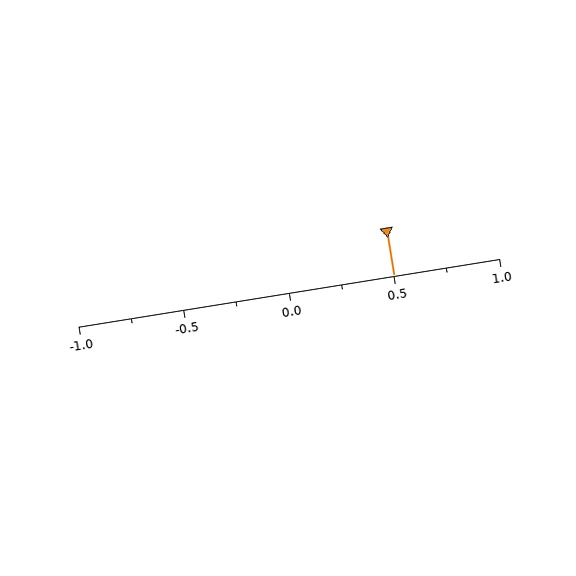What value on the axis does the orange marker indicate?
The marker indicates approximately 0.5.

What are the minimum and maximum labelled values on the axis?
The axis runs from -1.0 to 1.0.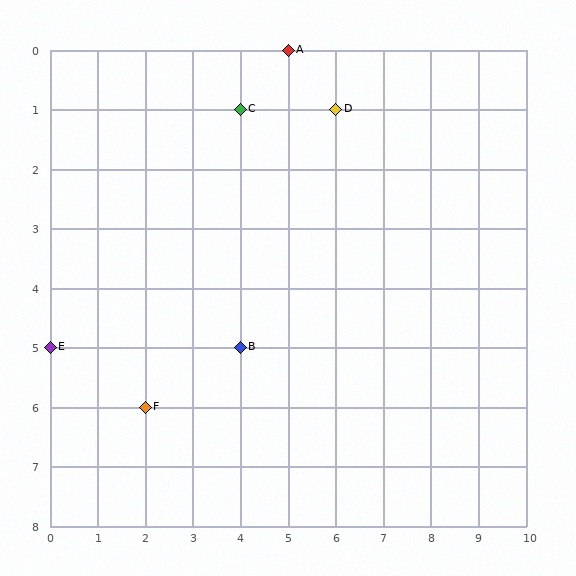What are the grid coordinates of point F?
Point F is at grid coordinates (2, 6).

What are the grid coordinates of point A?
Point A is at grid coordinates (5, 0).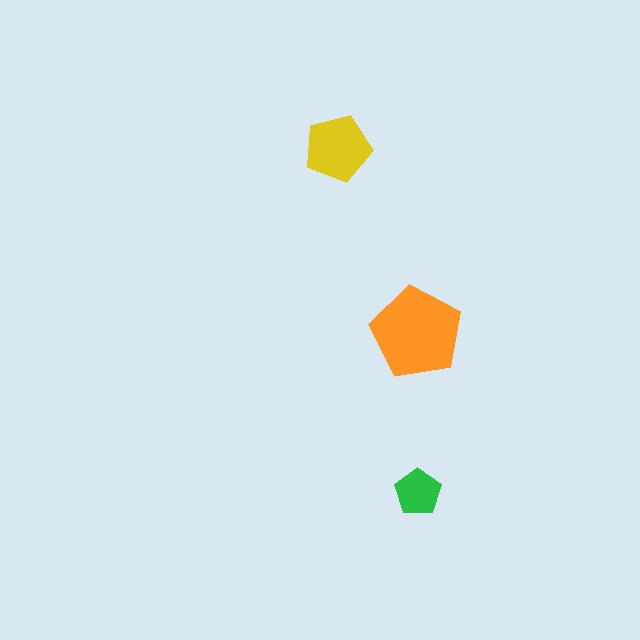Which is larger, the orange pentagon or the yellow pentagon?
The orange one.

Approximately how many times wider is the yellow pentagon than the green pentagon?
About 1.5 times wider.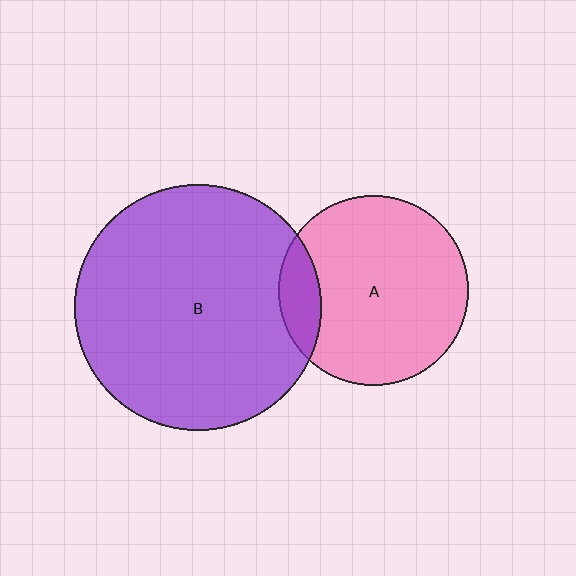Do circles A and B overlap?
Yes.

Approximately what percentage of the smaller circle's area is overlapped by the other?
Approximately 15%.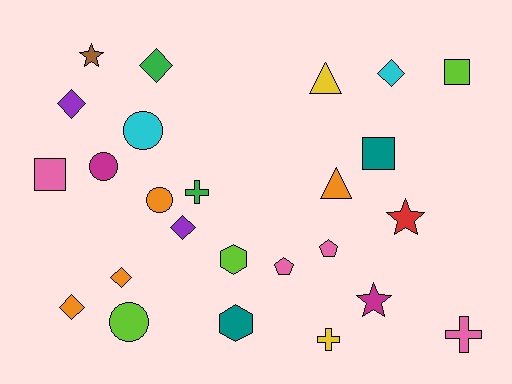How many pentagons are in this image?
There are 2 pentagons.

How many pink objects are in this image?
There are 4 pink objects.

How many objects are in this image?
There are 25 objects.